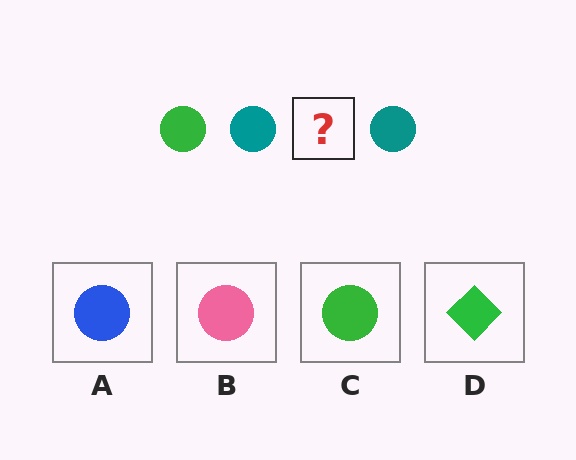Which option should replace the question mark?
Option C.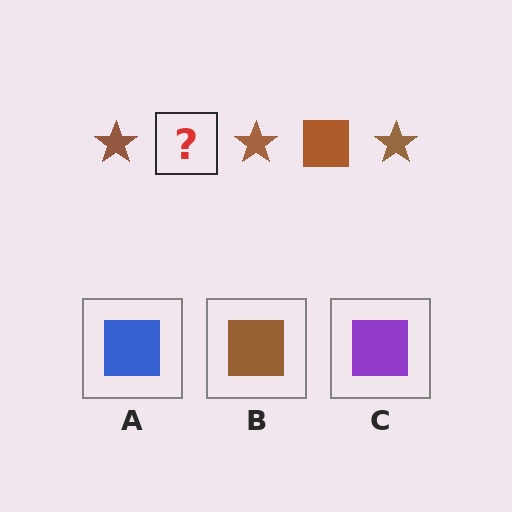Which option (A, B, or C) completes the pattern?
B.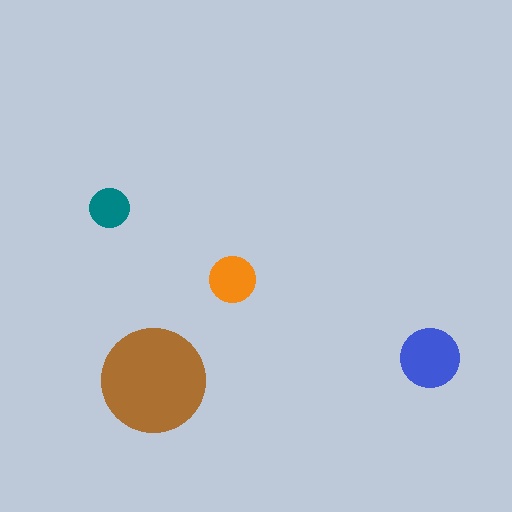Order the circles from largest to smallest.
the brown one, the blue one, the orange one, the teal one.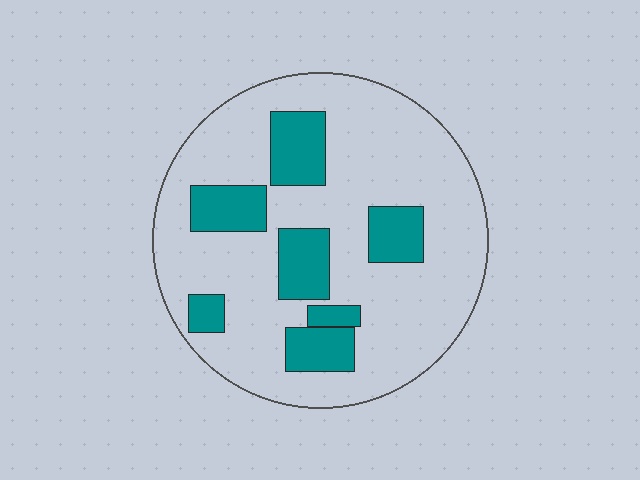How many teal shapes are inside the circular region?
7.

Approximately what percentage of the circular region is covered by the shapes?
Approximately 25%.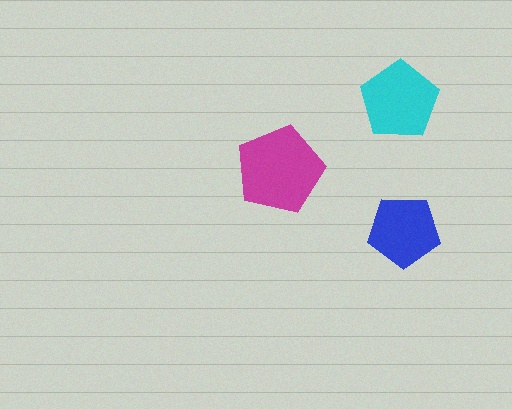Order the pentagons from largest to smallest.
the magenta one, the cyan one, the blue one.